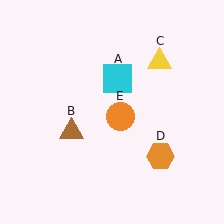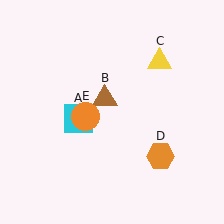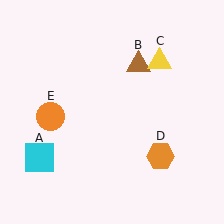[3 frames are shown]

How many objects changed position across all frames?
3 objects changed position: cyan square (object A), brown triangle (object B), orange circle (object E).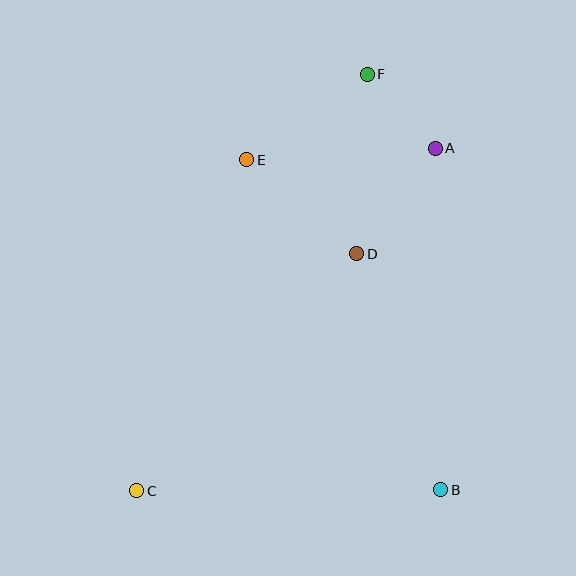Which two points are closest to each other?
Points A and F are closest to each other.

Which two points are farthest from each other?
Points C and F are farthest from each other.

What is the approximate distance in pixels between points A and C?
The distance between A and C is approximately 454 pixels.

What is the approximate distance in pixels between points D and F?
The distance between D and F is approximately 180 pixels.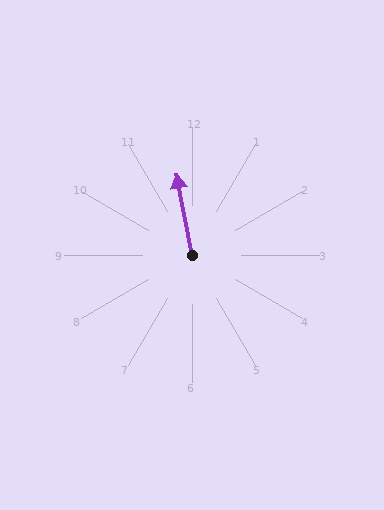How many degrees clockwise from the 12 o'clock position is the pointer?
Approximately 349 degrees.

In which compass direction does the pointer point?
North.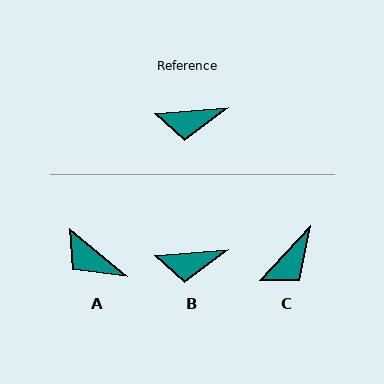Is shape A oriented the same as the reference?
No, it is off by about 45 degrees.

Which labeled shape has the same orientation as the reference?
B.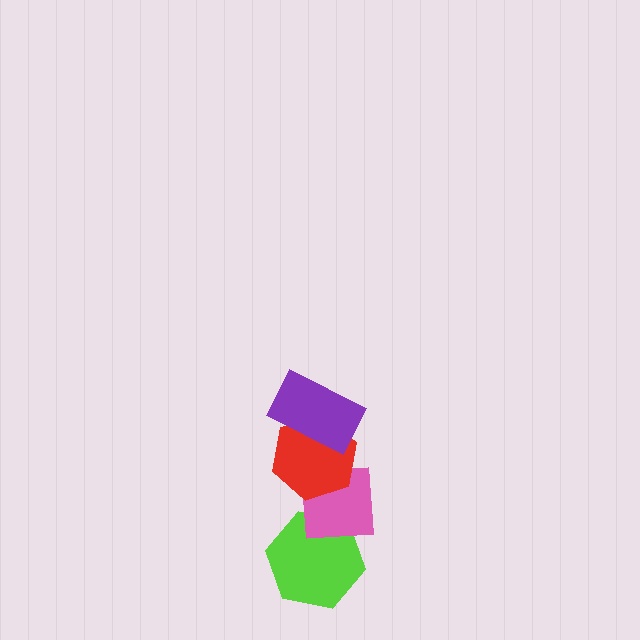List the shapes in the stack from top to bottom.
From top to bottom: the purple rectangle, the red hexagon, the pink square, the lime hexagon.